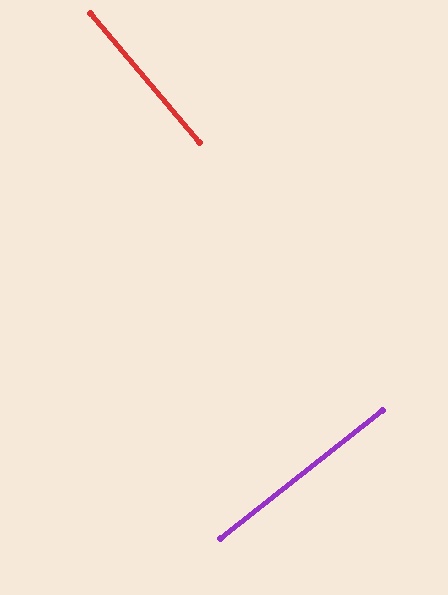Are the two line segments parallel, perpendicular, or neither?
Perpendicular — they meet at approximately 88°.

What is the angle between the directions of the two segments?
Approximately 88 degrees.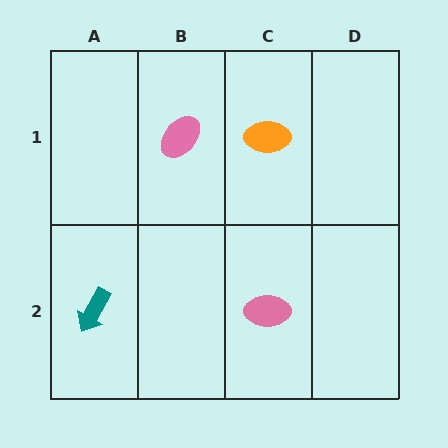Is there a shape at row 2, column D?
No, that cell is empty.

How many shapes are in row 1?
2 shapes.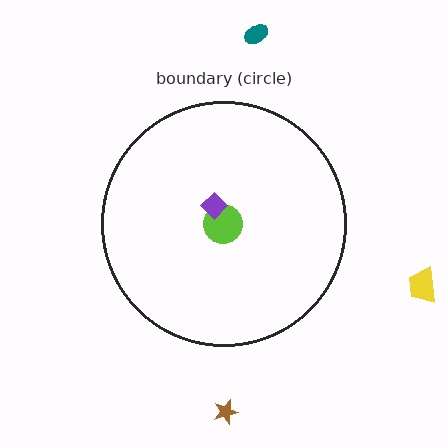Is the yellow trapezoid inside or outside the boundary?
Outside.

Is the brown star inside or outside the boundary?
Outside.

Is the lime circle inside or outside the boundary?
Inside.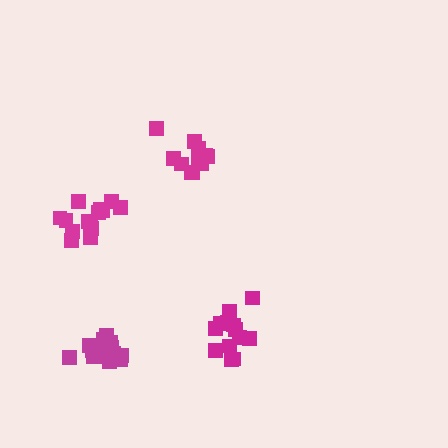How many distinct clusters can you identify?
There are 4 distinct clusters.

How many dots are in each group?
Group 1: 11 dots, Group 2: 14 dots, Group 3: 13 dots, Group 4: 16 dots (54 total).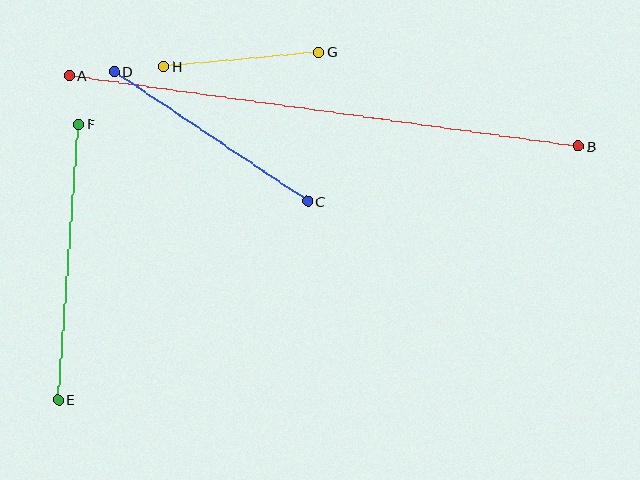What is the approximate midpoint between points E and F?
The midpoint is at approximately (69, 262) pixels.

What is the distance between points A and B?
The distance is approximately 514 pixels.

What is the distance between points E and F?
The distance is approximately 276 pixels.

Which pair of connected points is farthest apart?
Points A and B are farthest apart.